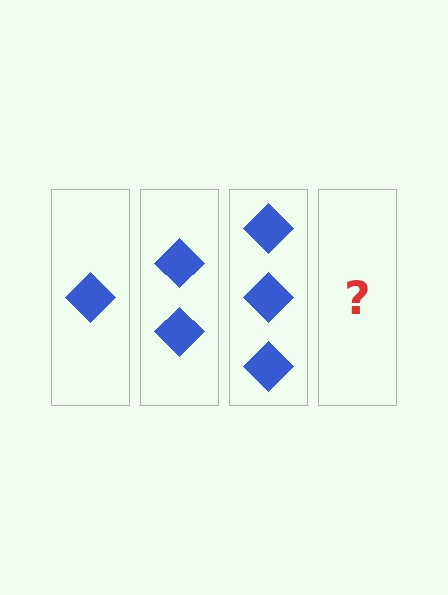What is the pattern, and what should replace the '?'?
The pattern is that each step adds one more diamond. The '?' should be 4 diamonds.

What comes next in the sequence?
The next element should be 4 diamonds.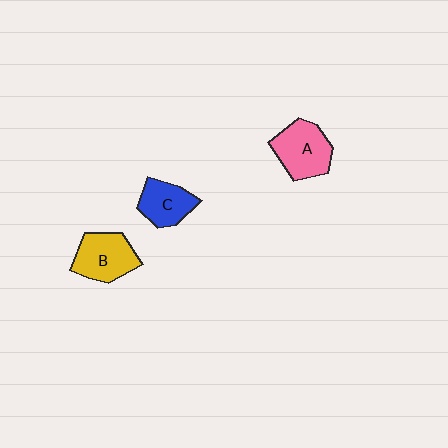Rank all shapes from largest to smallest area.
From largest to smallest: A (pink), B (yellow), C (blue).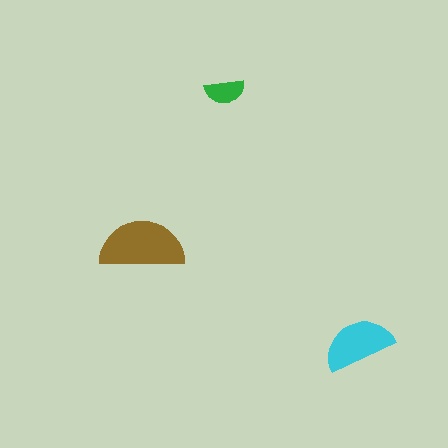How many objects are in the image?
There are 3 objects in the image.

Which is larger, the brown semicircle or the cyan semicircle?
The brown one.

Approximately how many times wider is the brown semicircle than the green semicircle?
About 2 times wider.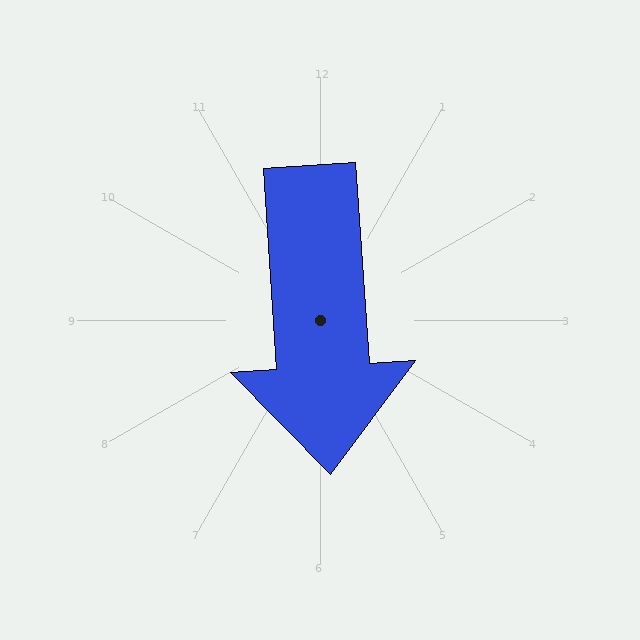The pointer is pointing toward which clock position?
Roughly 6 o'clock.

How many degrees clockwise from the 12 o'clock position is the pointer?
Approximately 176 degrees.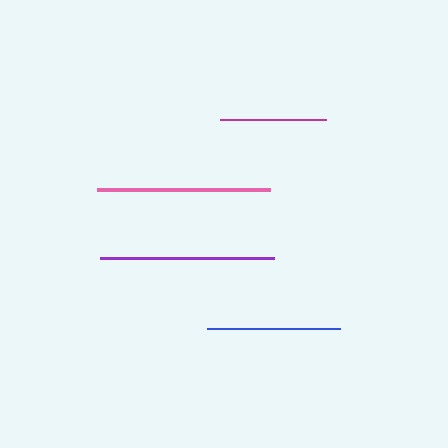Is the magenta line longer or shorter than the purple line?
The purple line is longer than the magenta line.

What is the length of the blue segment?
The blue segment is approximately 133 pixels long.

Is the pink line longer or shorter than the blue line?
The pink line is longer than the blue line.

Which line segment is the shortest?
The magenta line is the shortest at approximately 106 pixels.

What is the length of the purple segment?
The purple segment is approximately 174 pixels long.